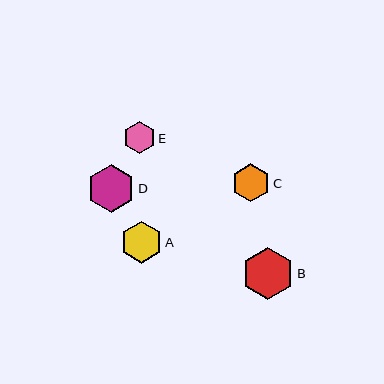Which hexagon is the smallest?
Hexagon E is the smallest with a size of approximately 32 pixels.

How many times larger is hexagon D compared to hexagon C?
Hexagon D is approximately 1.3 times the size of hexagon C.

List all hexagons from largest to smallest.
From largest to smallest: B, D, A, C, E.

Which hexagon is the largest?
Hexagon B is the largest with a size of approximately 52 pixels.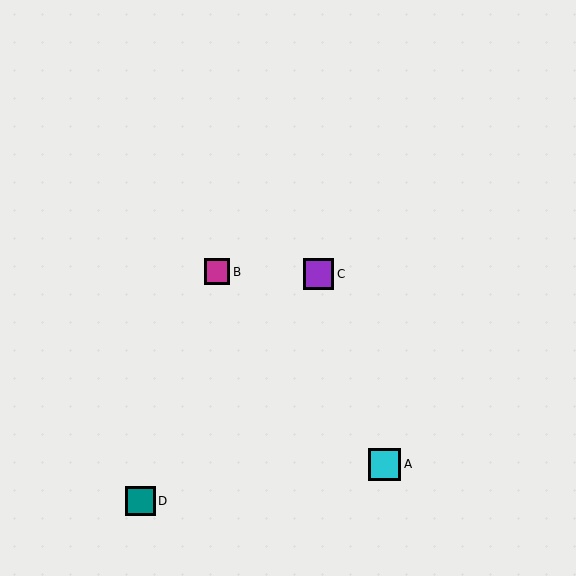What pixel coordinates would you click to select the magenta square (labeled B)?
Click at (217, 272) to select the magenta square B.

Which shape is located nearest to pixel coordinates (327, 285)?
The purple square (labeled C) at (319, 274) is nearest to that location.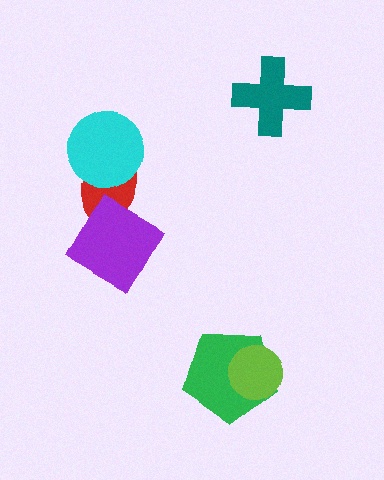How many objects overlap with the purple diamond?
1 object overlaps with the purple diamond.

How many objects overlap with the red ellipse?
2 objects overlap with the red ellipse.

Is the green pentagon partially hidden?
Yes, it is partially covered by another shape.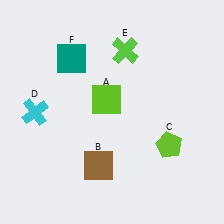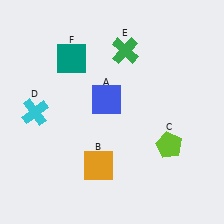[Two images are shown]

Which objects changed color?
A changed from lime to blue. B changed from brown to orange. E changed from lime to green.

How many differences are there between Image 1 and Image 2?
There are 3 differences between the two images.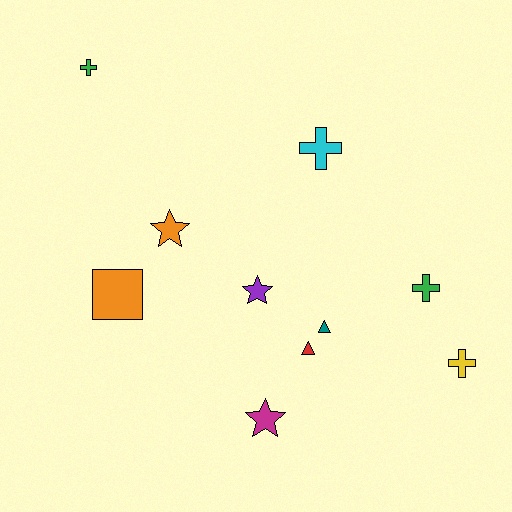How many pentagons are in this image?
There are no pentagons.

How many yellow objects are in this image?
There is 1 yellow object.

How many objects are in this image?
There are 10 objects.